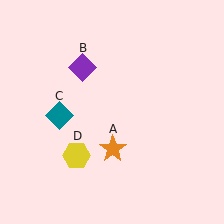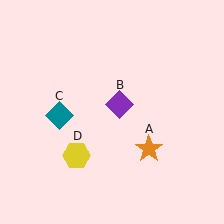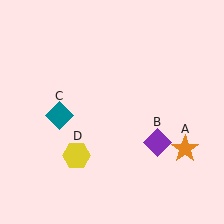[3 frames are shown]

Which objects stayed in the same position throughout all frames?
Teal diamond (object C) and yellow hexagon (object D) remained stationary.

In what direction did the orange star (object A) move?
The orange star (object A) moved right.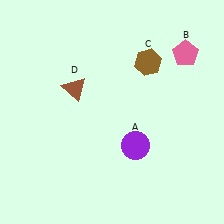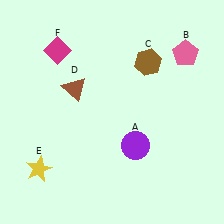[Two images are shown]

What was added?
A yellow star (E), a magenta diamond (F) were added in Image 2.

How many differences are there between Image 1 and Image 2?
There are 2 differences between the two images.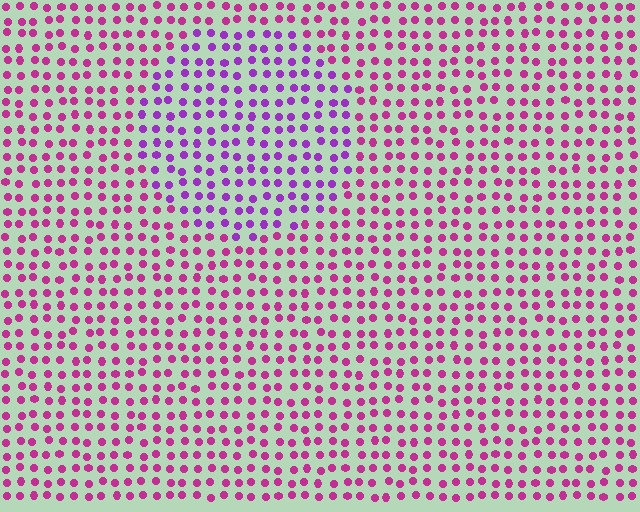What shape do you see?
I see a circle.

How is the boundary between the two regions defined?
The boundary is defined purely by a slight shift in hue (about 35 degrees). Spacing, size, and orientation are identical on both sides.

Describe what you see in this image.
The image is filled with small magenta elements in a uniform arrangement. A circle-shaped region is visible where the elements are tinted to a slightly different hue, forming a subtle color boundary.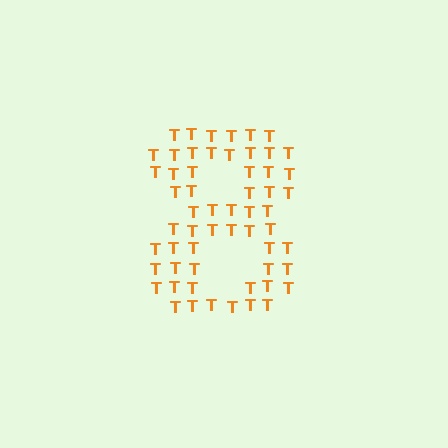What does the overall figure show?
The overall figure shows the digit 8.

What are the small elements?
The small elements are letter T's.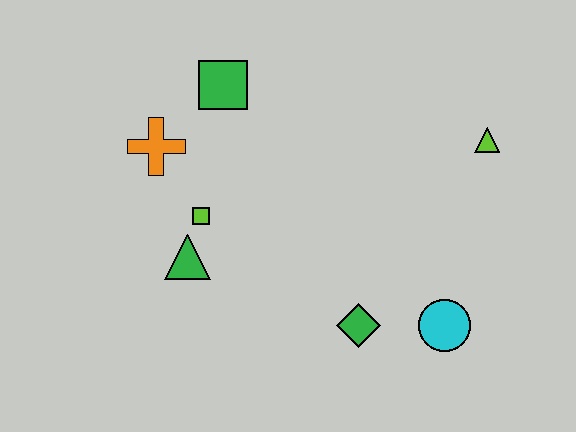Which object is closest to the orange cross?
The lime square is closest to the orange cross.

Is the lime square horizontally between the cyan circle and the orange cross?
Yes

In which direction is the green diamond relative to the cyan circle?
The green diamond is to the left of the cyan circle.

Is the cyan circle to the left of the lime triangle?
Yes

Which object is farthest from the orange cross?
The cyan circle is farthest from the orange cross.